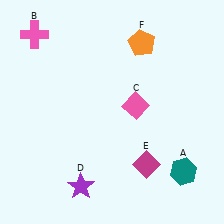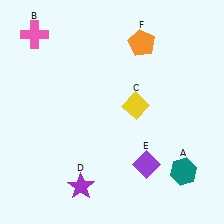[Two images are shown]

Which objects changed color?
C changed from pink to yellow. E changed from magenta to purple.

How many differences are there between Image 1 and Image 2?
There are 2 differences between the two images.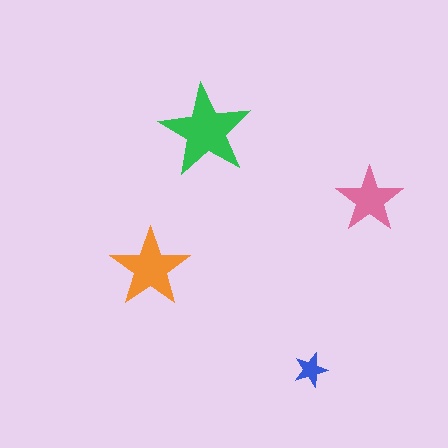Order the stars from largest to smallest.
the green one, the orange one, the pink one, the blue one.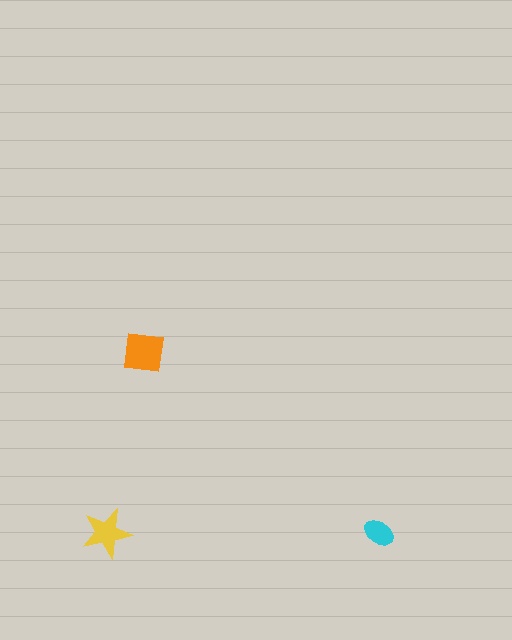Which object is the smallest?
The cyan ellipse.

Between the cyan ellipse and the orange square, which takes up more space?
The orange square.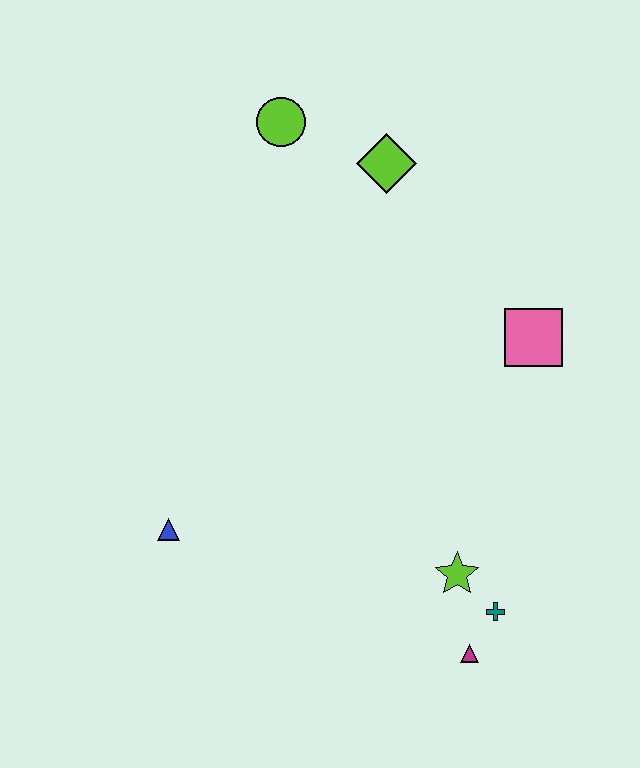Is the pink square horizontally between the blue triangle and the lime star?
No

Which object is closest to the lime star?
The teal cross is closest to the lime star.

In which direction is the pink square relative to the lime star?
The pink square is above the lime star.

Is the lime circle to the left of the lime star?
Yes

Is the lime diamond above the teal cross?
Yes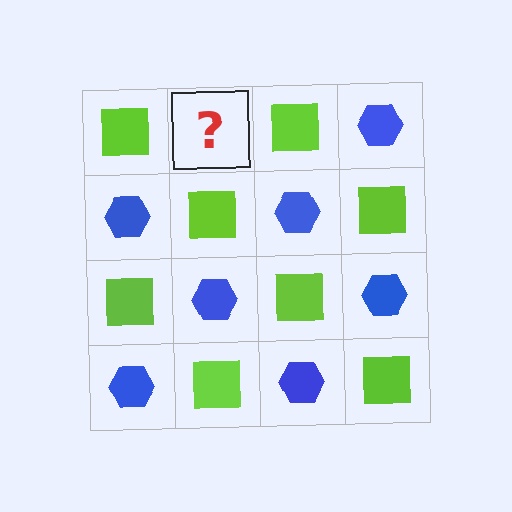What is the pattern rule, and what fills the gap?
The rule is that it alternates lime square and blue hexagon in a checkerboard pattern. The gap should be filled with a blue hexagon.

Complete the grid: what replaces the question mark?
The question mark should be replaced with a blue hexagon.